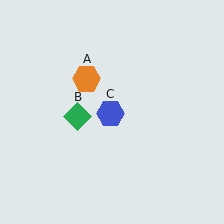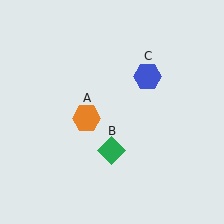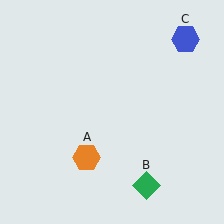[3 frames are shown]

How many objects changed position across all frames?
3 objects changed position: orange hexagon (object A), green diamond (object B), blue hexagon (object C).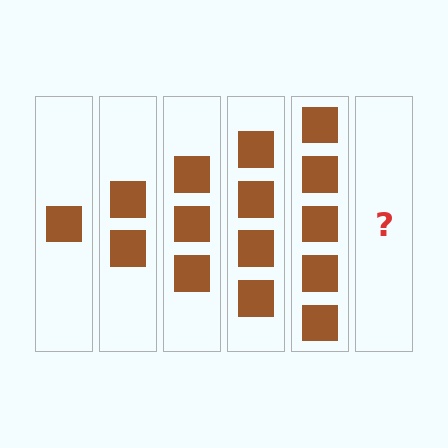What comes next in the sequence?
The next element should be 6 squares.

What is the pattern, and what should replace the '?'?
The pattern is that each step adds one more square. The '?' should be 6 squares.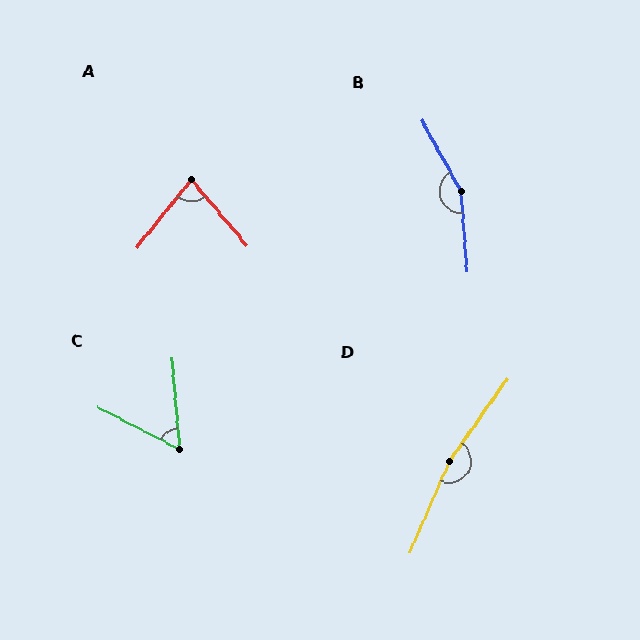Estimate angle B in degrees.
Approximately 155 degrees.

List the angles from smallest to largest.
C (58°), A (79°), B (155°), D (168°).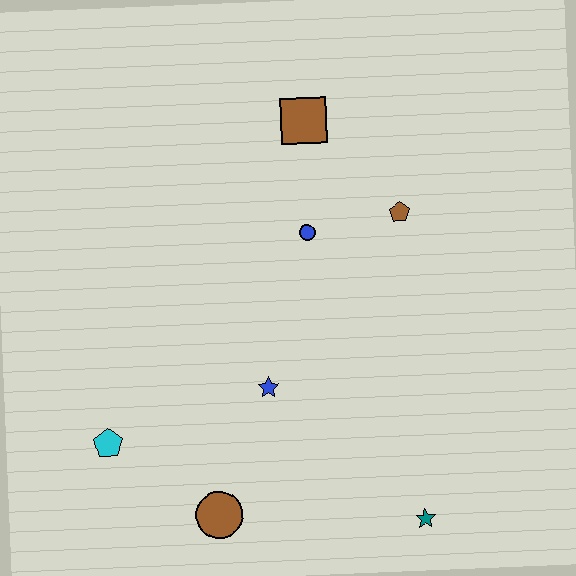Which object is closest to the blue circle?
The brown pentagon is closest to the blue circle.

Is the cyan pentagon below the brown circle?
No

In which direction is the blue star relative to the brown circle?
The blue star is above the brown circle.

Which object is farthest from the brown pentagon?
The cyan pentagon is farthest from the brown pentagon.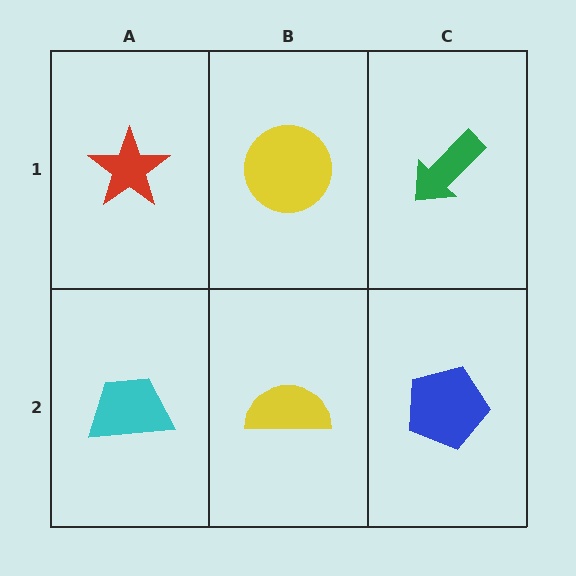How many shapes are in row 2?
3 shapes.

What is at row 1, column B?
A yellow circle.